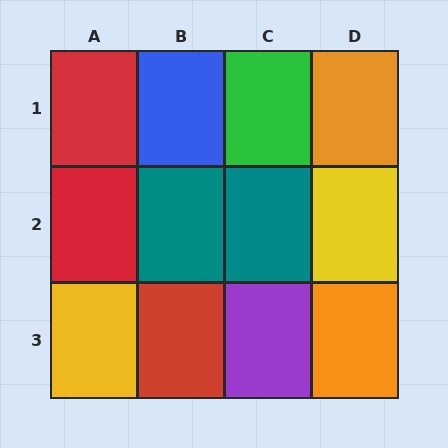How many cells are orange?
2 cells are orange.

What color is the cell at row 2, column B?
Teal.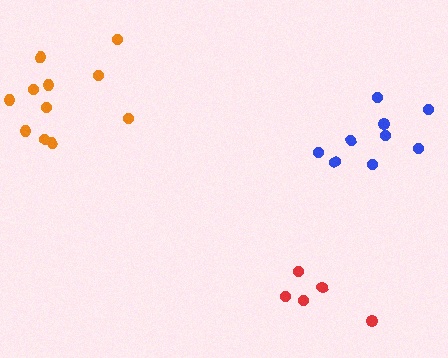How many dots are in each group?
Group 1: 5 dots, Group 2: 11 dots, Group 3: 9 dots (25 total).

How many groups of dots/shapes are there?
There are 3 groups.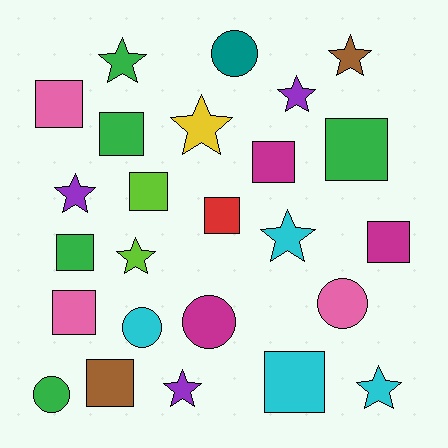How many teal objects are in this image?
There is 1 teal object.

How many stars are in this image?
There are 9 stars.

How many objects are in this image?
There are 25 objects.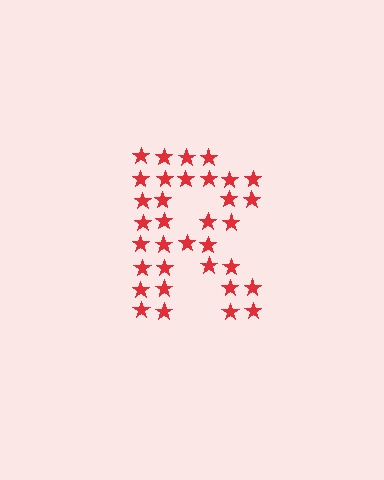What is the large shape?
The large shape is the letter R.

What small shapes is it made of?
It is made of small stars.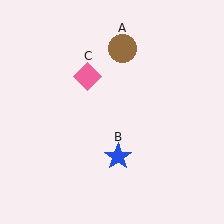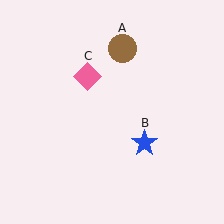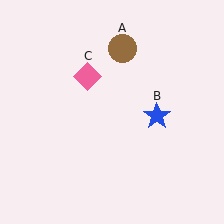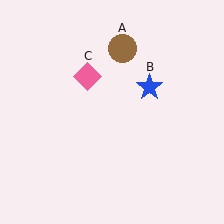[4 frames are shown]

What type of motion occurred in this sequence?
The blue star (object B) rotated counterclockwise around the center of the scene.